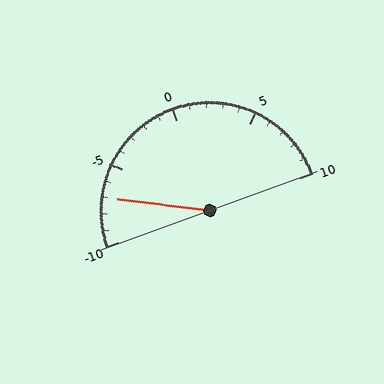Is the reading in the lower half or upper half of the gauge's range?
The reading is in the lower half of the range (-10 to 10).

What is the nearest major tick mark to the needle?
The nearest major tick mark is -5.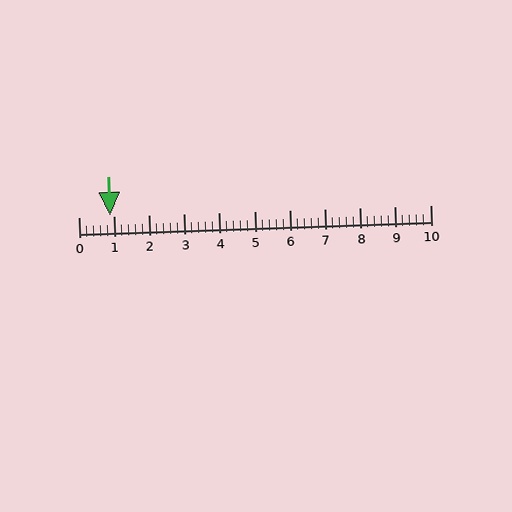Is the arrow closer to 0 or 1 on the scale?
The arrow is closer to 1.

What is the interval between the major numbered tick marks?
The major tick marks are spaced 1 units apart.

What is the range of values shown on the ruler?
The ruler shows values from 0 to 10.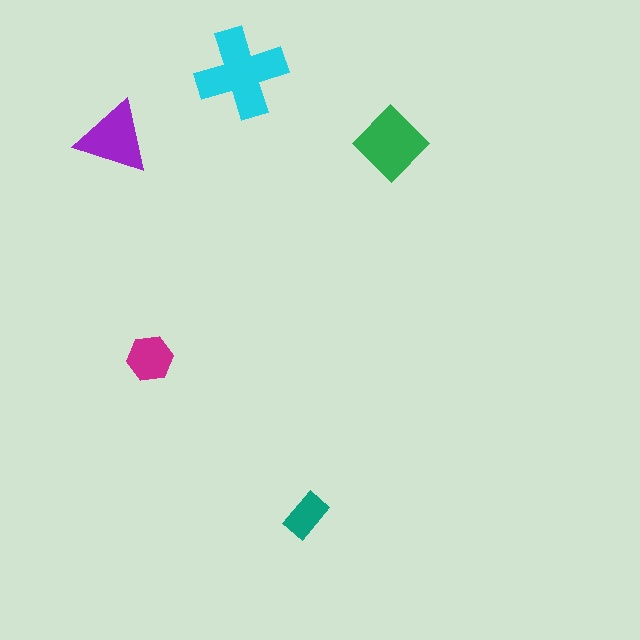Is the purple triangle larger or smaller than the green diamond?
Smaller.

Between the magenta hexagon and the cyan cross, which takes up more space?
The cyan cross.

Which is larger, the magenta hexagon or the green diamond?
The green diamond.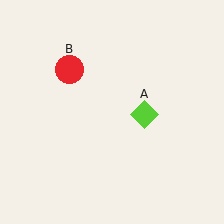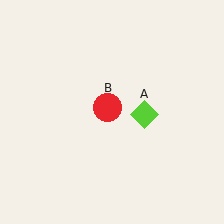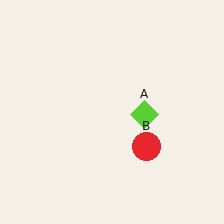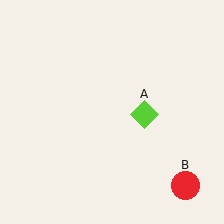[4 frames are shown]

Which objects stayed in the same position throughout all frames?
Lime diamond (object A) remained stationary.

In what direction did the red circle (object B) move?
The red circle (object B) moved down and to the right.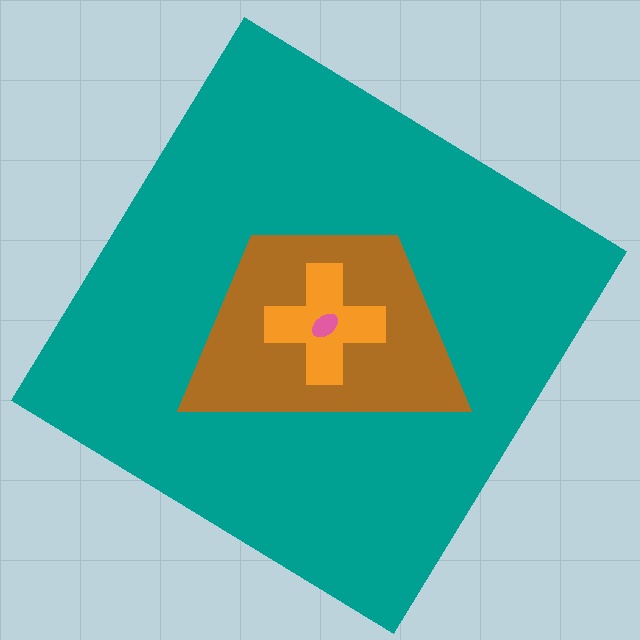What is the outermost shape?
The teal diamond.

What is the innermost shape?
The pink ellipse.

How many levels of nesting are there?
4.